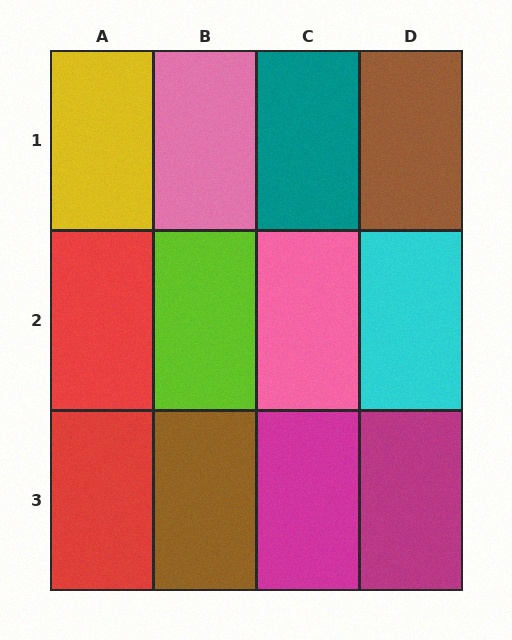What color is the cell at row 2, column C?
Pink.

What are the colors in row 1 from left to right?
Yellow, pink, teal, brown.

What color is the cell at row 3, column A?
Red.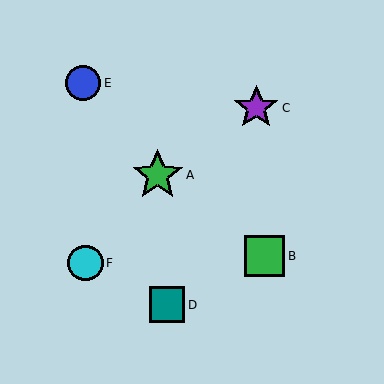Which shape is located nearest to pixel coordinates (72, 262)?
The cyan circle (labeled F) at (85, 263) is nearest to that location.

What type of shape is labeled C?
Shape C is a purple star.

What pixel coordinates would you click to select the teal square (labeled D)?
Click at (167, 305) to select the teal square D.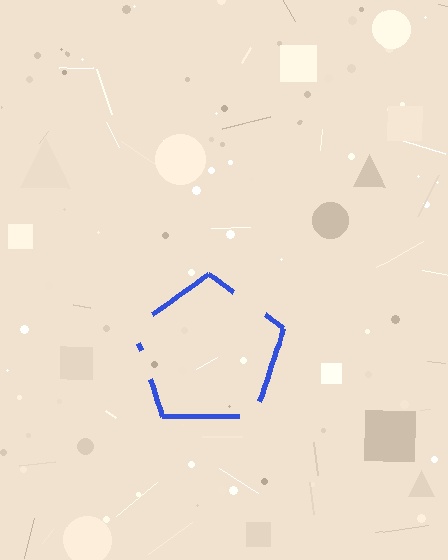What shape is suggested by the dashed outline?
The dashed outline suggests a pentagon.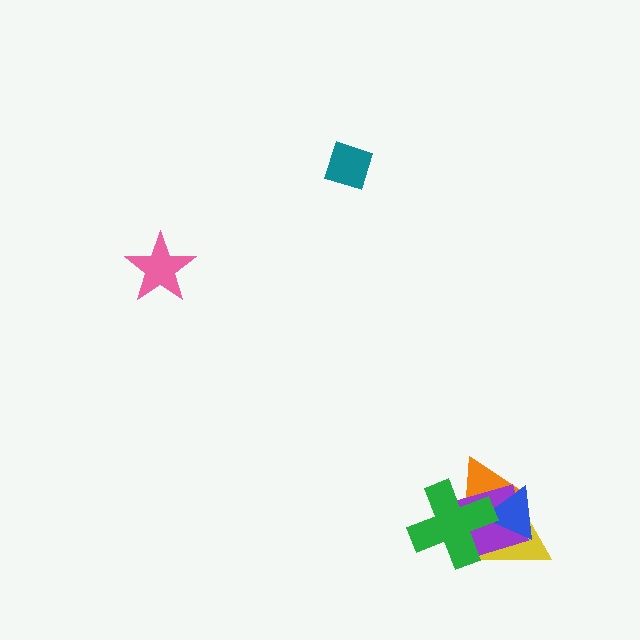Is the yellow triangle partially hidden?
Yes, it is partially covered by another shape.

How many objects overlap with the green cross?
4 objects overlap with the green cross.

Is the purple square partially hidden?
Yes, it is partially covered by another shape.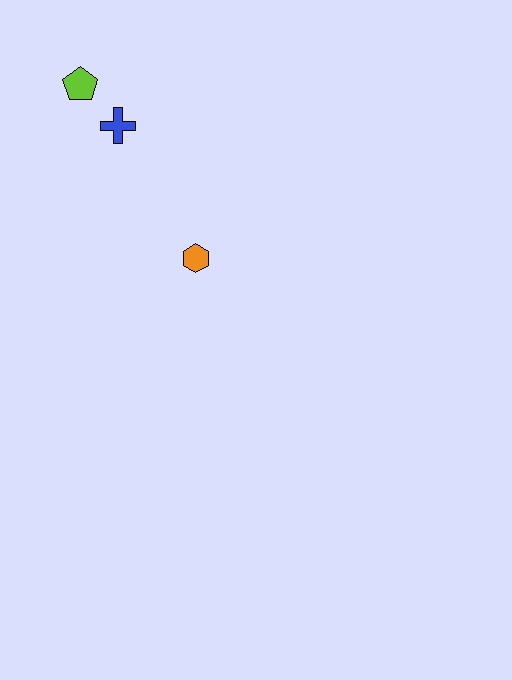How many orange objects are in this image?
There is 1 orange object.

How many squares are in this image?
There are no squares.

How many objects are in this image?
There are 3 objects.